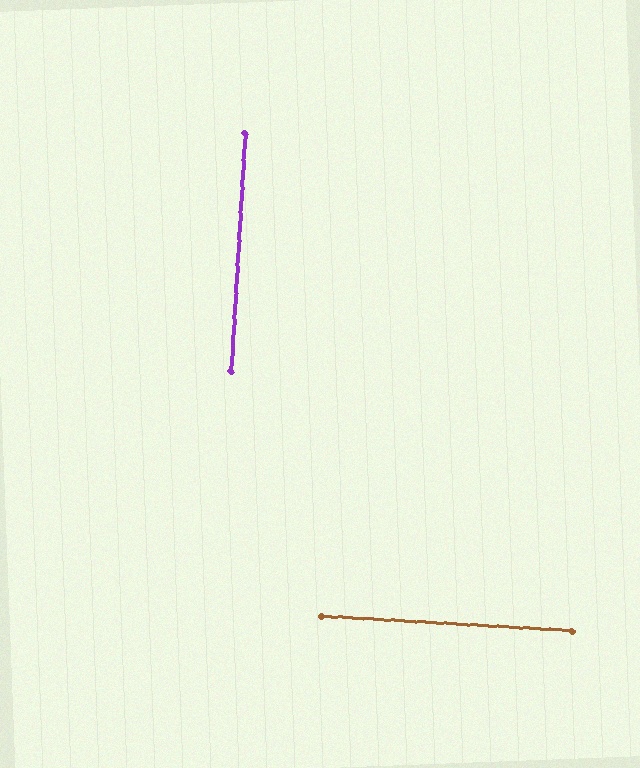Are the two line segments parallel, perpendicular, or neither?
Perpendicular — they meet at approximately 90°.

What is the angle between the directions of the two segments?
Approximately 90 degrees.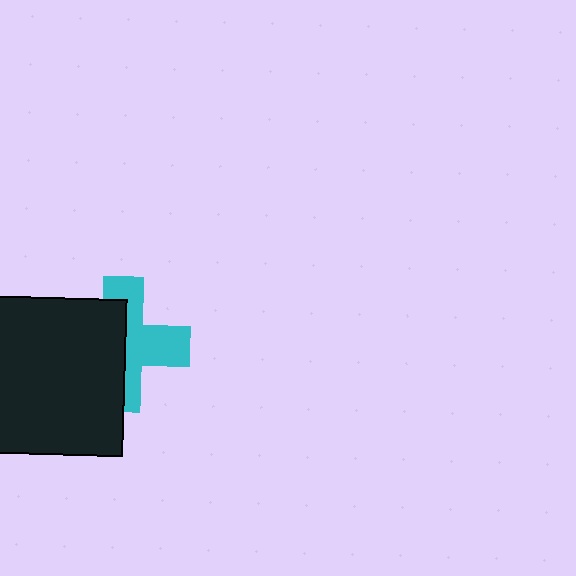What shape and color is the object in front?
The object in front is a black square.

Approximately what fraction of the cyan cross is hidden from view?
Roughly 50% of the cyan cross is hidden behind the black square.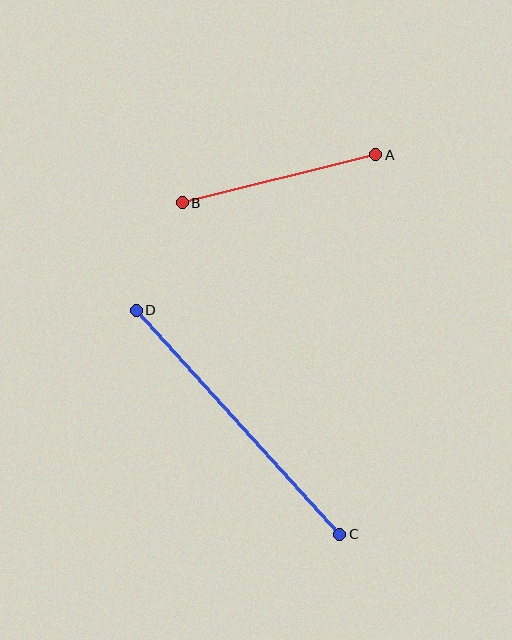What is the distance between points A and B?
The distance is approximately 199 pixels.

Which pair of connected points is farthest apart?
Points C and D are farthest apart.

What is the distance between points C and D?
The distance is approximately 303 pixels.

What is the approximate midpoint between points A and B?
The midpoint is at approximately (279, 179) pixels.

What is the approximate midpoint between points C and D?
The midpoint is at approximately (238, 422) pixels.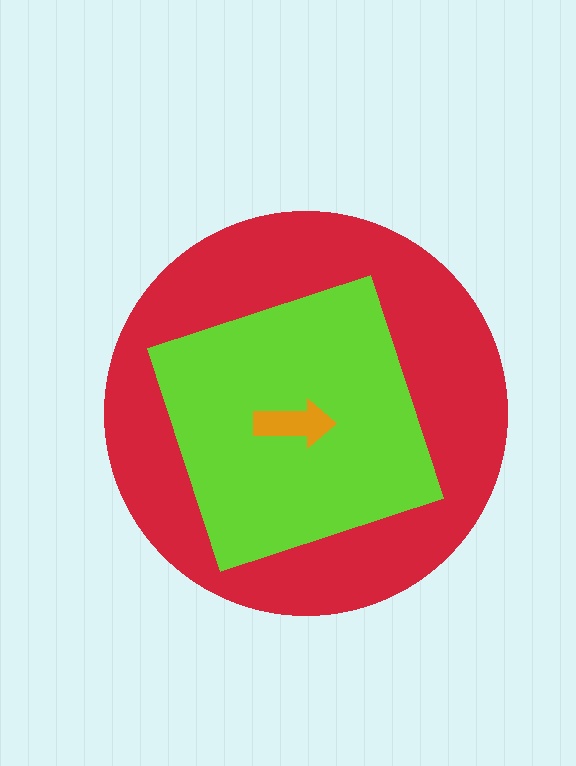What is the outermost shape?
The red circle.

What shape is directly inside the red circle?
The lime diamond.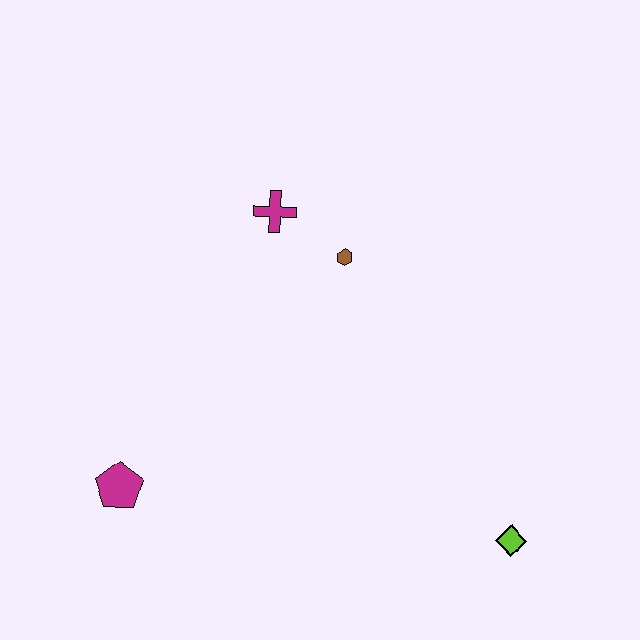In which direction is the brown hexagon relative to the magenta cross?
The brown hexagon is to the right of the magenta cross.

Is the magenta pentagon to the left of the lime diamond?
Yes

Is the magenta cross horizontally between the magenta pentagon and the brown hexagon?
Yes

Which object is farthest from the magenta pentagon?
The lime diamond is farthest from the magenta pentagon.